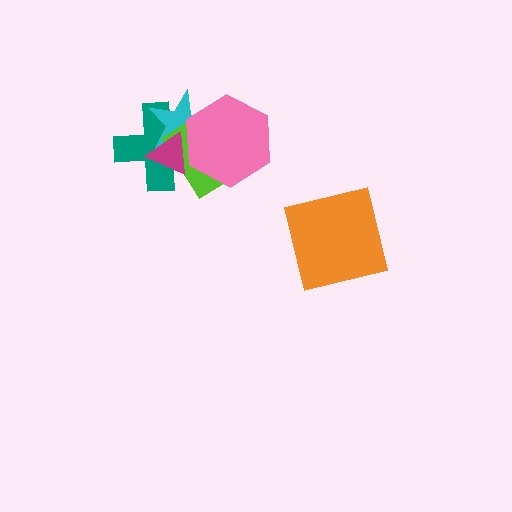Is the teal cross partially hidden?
Yes, it is partially covered by another shape.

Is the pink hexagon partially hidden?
No, no other shape covers it.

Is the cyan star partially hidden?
Yes, it is partially covered by another shape.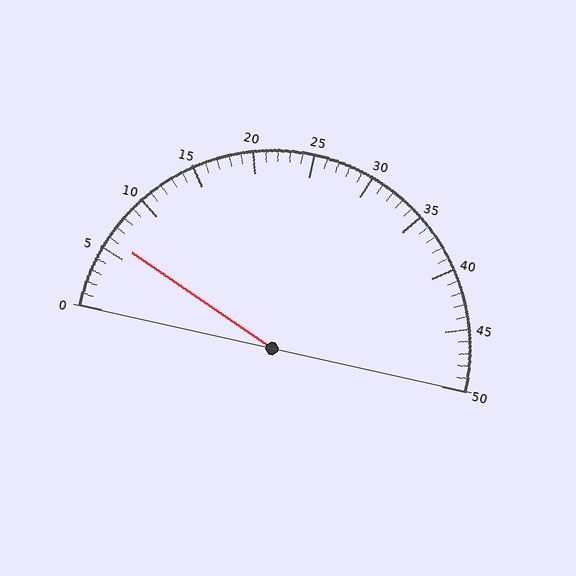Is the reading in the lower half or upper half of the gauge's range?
The reading is in the lower half of the range (0 to 50).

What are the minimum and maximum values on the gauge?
The gauge ranges from 0 to 50.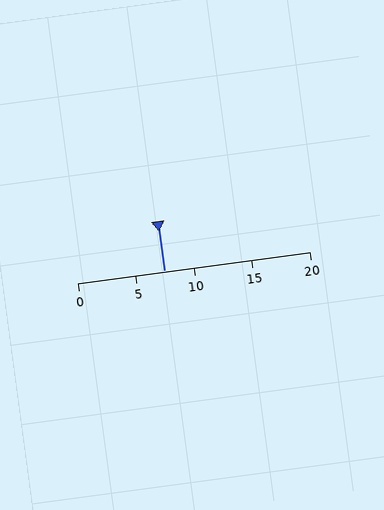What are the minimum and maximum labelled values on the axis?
The axis runs from 0 to 20.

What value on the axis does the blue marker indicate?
The marker indicates approximately 7.5.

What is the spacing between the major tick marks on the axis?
The major ticks are spaced 5 apart.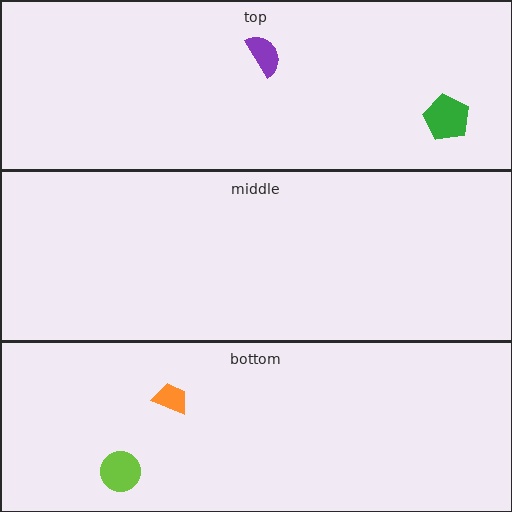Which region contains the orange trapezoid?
The bottom region.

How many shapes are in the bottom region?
2.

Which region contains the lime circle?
The bottom region.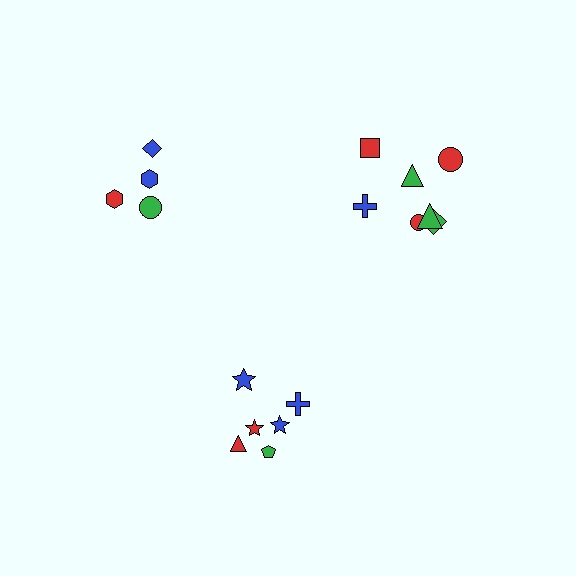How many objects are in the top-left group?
There are 4 objects.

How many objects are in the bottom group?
There are 6 objects.